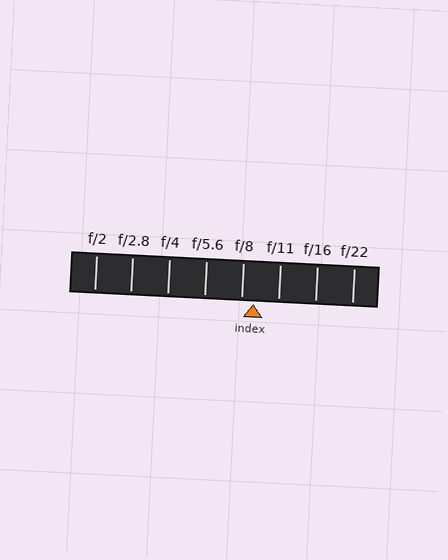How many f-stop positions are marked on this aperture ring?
There are 8 f-stop positions marked.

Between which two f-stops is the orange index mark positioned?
The index mark is between f/8 and f/11.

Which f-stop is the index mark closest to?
The index mark is closest to f/8.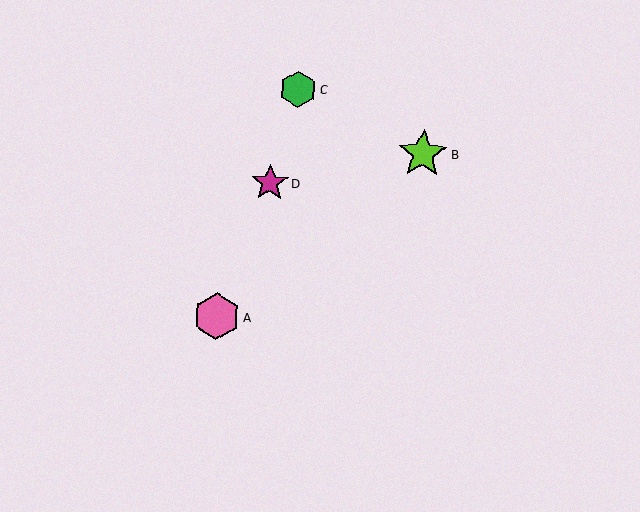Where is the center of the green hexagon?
The center of the green hexagon is at (298, 89).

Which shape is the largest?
The lime star (labeled B) is the largest.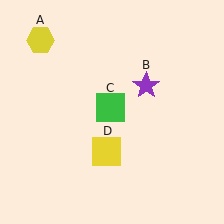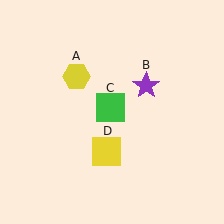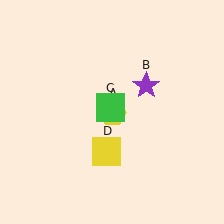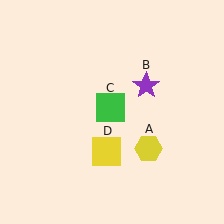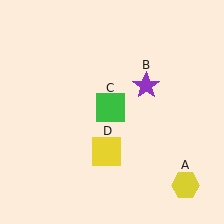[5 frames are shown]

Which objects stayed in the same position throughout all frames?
Purple star (object B) and green square (object C) and yellow square (object D) remained stationary.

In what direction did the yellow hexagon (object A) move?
The yellow hexagon (object A) moved down and to the right.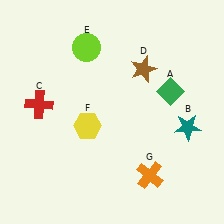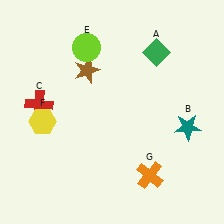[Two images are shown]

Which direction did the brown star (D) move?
The brown star (D) moved left.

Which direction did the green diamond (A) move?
The green diamond (A) moved up.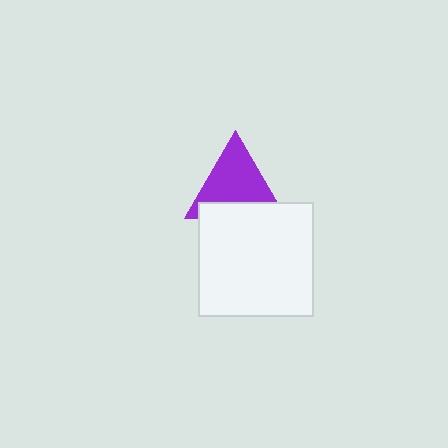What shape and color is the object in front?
The object in front is a white square.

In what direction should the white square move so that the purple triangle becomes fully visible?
The white square should move down. That is the shortest direction to clear the overlap and leave the purple triangle fully visible.